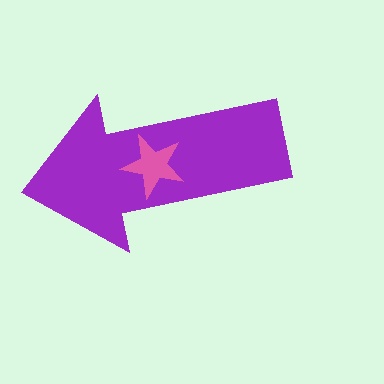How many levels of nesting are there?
2.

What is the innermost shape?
The pink star.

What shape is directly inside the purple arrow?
The pink star.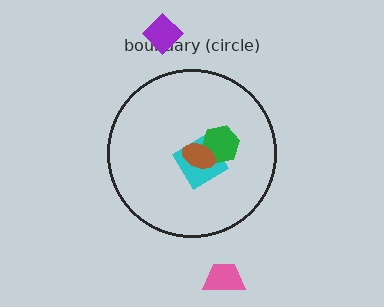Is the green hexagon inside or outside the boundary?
Inside.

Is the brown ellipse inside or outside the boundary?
Inside.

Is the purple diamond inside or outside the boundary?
Outside.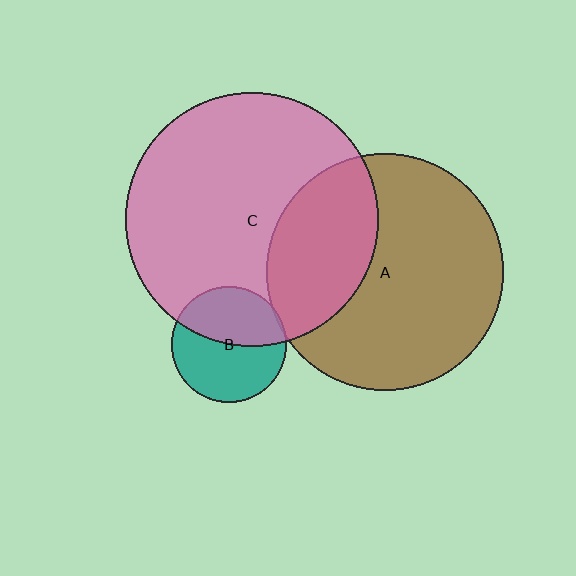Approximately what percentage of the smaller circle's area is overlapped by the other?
Approximately 45%.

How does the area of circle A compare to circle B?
Approximately 4.2 times.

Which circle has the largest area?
Circle C (pink).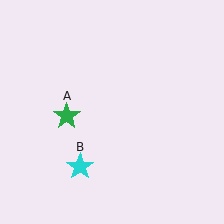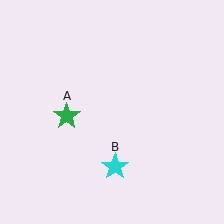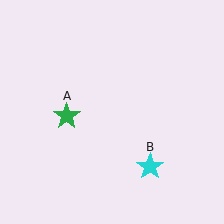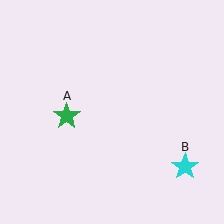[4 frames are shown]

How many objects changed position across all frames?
1 object changed position: cyan star (object B).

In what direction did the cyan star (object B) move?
The cyan star (object B) moved right.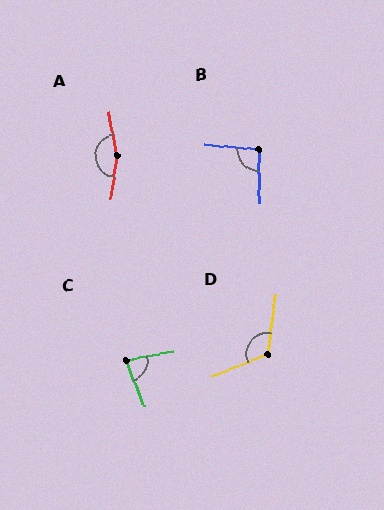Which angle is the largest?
A, at approximately 162 degrees.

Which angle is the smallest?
C, at approximately 79 degrees.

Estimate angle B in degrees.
Approximately 95 degrees.